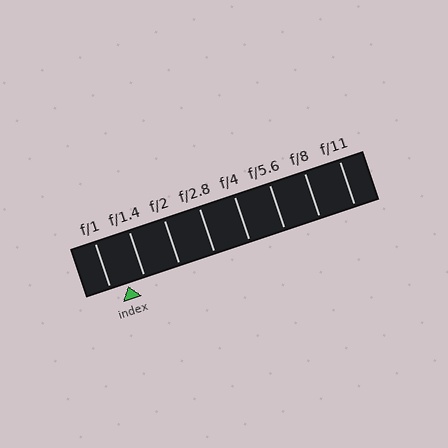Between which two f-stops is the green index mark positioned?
The index mark is between f/1 and f/1.4.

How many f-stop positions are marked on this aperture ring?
There are 8 f-stop positions marked.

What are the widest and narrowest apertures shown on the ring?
The widest aperture shown is f/1 and the narrowest is f/11.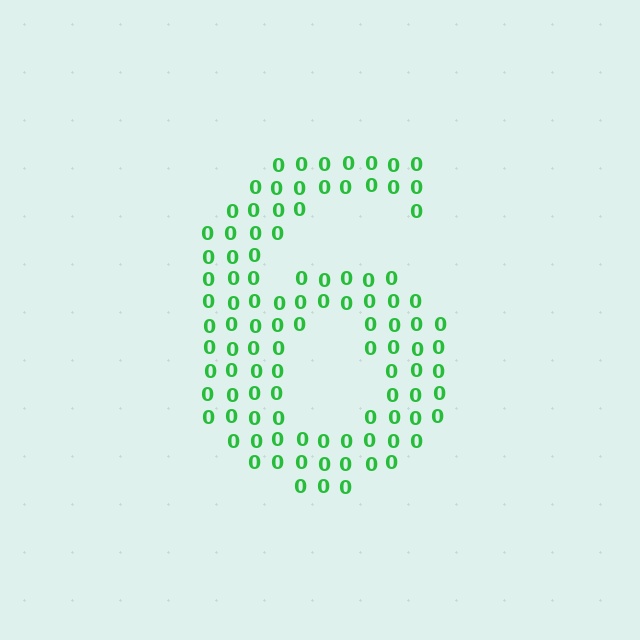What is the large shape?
The large shape is the digit 6.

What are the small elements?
The small elements are digit 0's.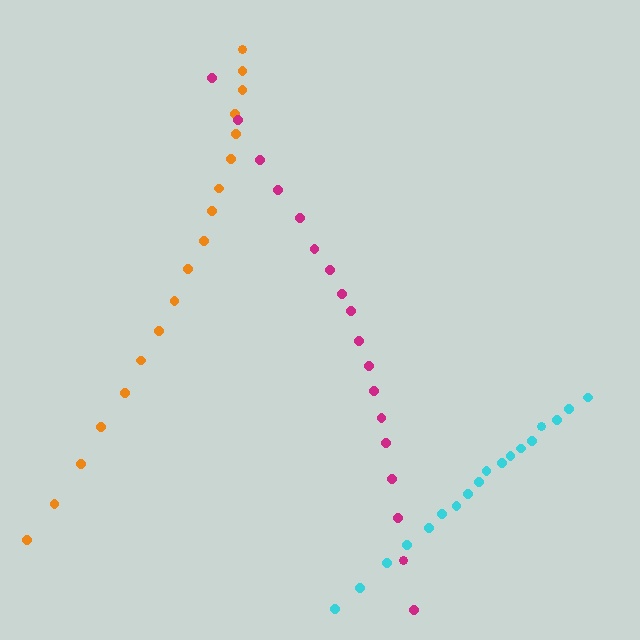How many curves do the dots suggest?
There are 3 distinct paths.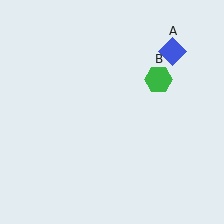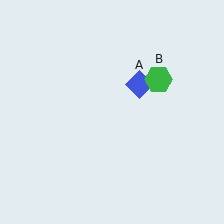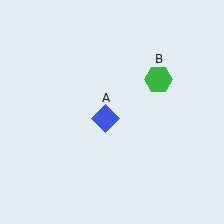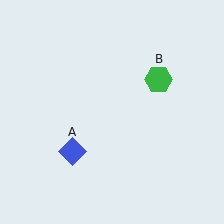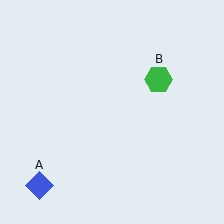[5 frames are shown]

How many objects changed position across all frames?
1 object changed position: blue diamond (object A).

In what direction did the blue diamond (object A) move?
The blue diamond (object A) moved down and to the left.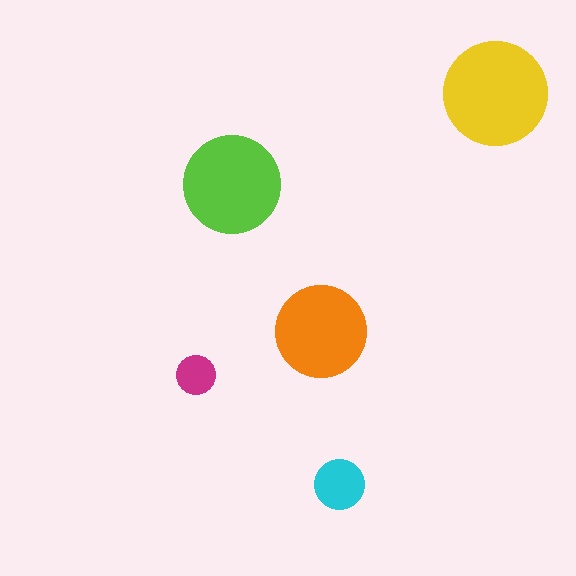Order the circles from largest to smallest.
the yellow one, the lime one, the orange one, the cyan one, the magenta one.